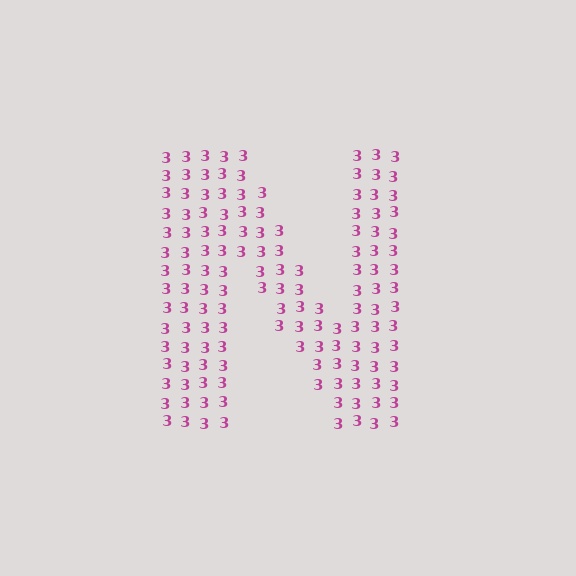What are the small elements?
The small elements are digit 3's.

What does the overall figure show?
The overall figure shows the letter N.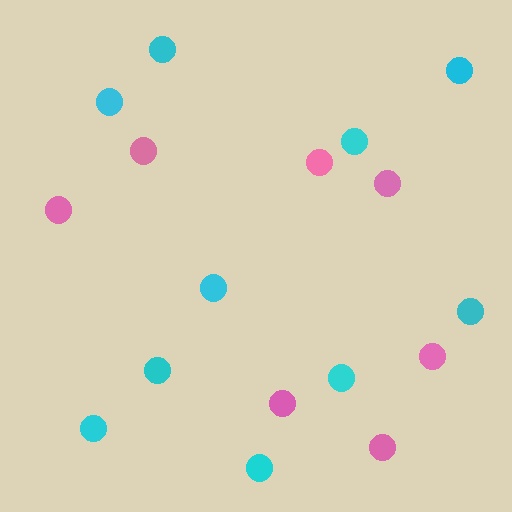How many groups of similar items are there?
There are 2 groups: one group of pink circles (7) and one group of cyan circles (10).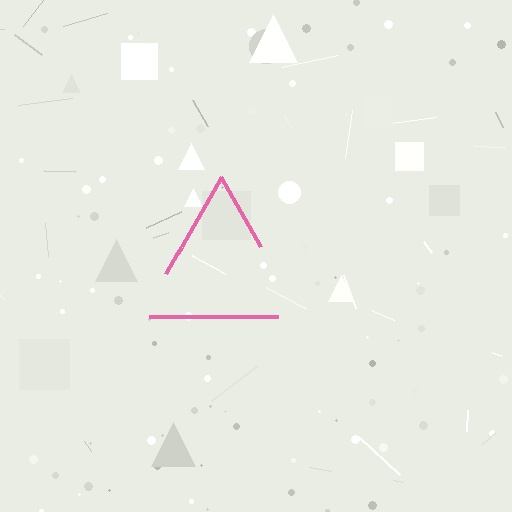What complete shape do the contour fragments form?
The contour fragments form a triangle.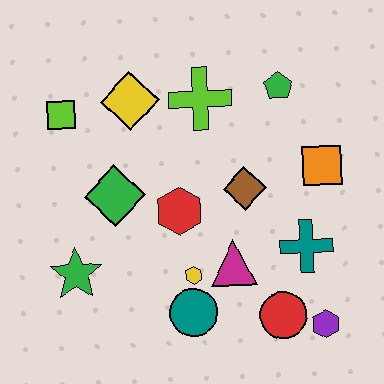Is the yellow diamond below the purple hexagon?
No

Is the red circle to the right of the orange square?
No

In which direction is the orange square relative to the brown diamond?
The orange square is to the right of the brown diamond.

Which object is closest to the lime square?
The yellow diamond is closest to the lime square.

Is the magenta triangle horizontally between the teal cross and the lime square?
Yes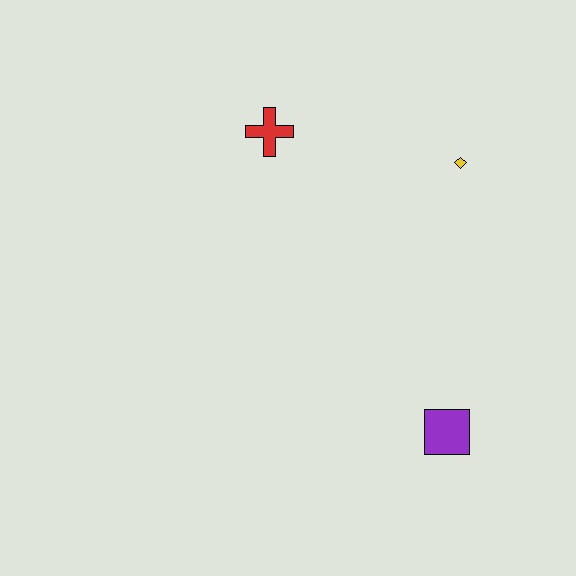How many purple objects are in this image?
There is 1 purple object.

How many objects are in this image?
There are 3 objects.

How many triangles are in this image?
There are no triangles.